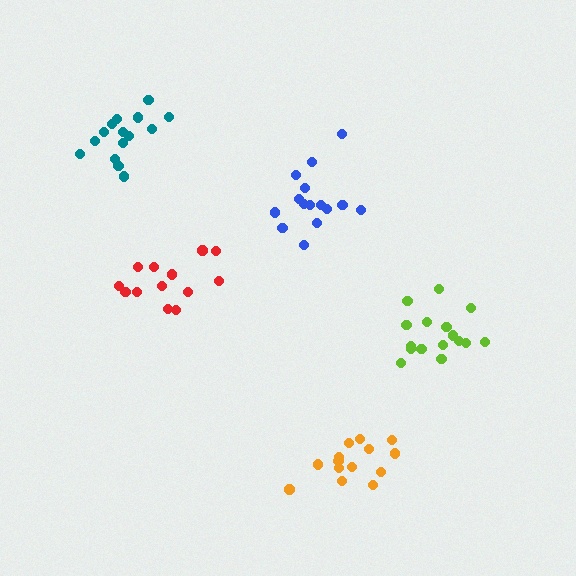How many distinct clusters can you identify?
There are 5 distinct clusters.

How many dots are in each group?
Group 1: 15 dots, Group 2: 14 dots, Group 3: 16 dots, Group 4: 14 dots, Group 5: 15 dots (74 total).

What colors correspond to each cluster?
The clusters are colored: blue, red, lime, orange, teal.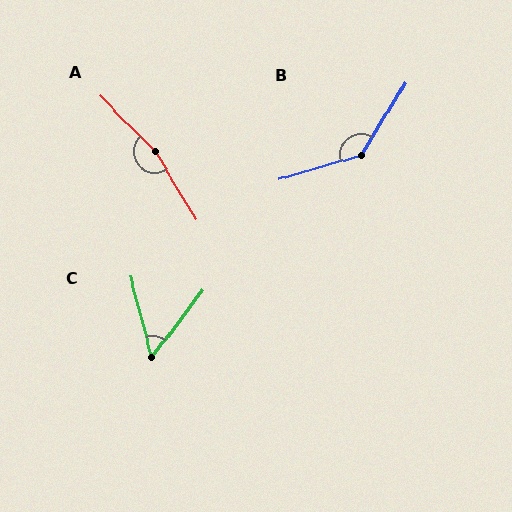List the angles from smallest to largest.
C (52°), B (138°), A (166°).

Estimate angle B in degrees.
Approximately 138 degrees.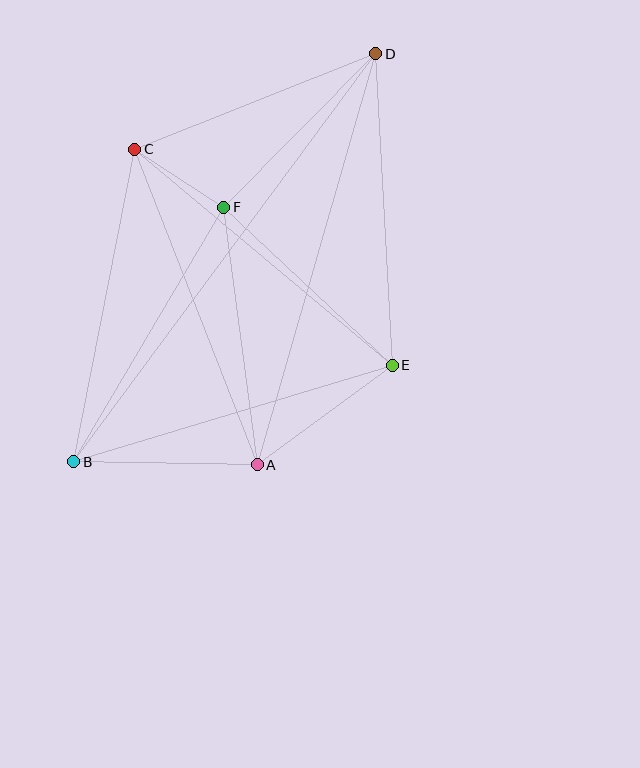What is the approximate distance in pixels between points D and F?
The distance between D and F is approximately 216 pixels.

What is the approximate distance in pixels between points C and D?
The distance between C and D is approximately 259 pixels.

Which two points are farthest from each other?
Points B and D are farthest from each other.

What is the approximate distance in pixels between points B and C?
The distance between B and C is approximately 319 pixels.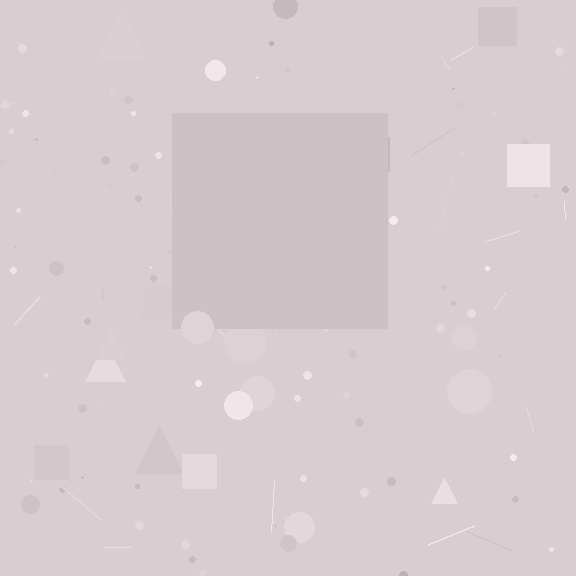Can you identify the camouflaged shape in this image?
The camouflaged shape is a square.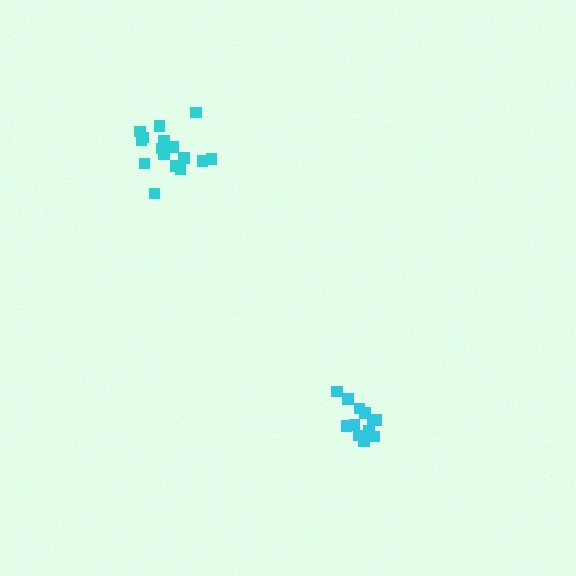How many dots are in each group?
Group 1: 17 dots, Group 2: 12 dots (29 total).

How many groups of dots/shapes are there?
There are 2 groups.